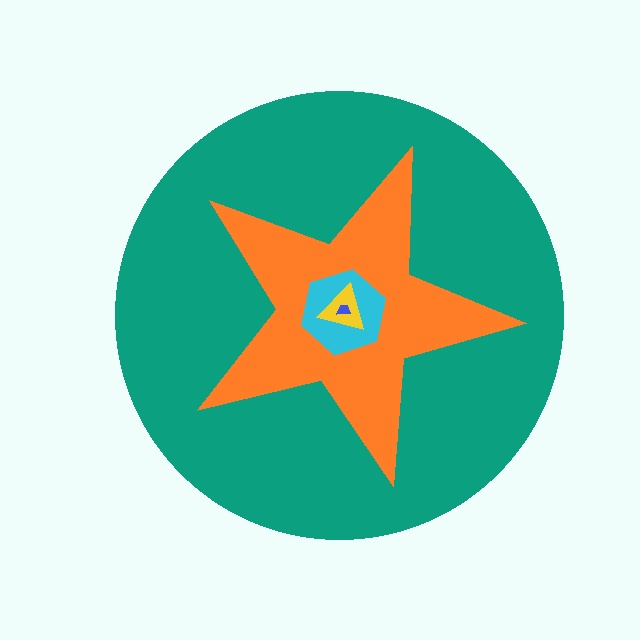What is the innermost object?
The blue trapezoid.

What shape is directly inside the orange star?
The cyan hexagon.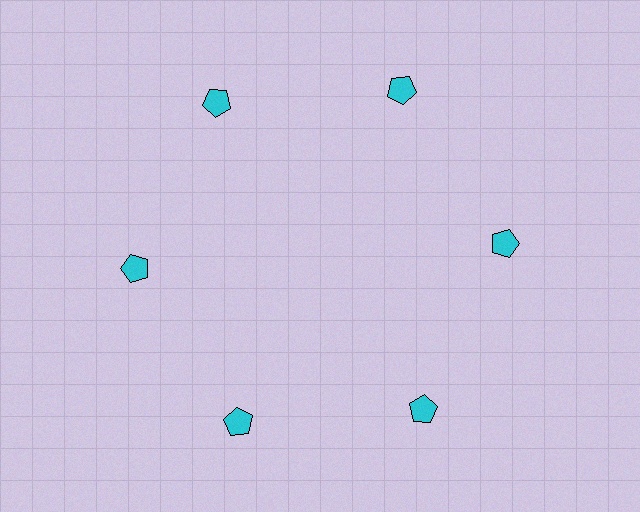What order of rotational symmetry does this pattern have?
This pattern has 6-fold rotational symmetry.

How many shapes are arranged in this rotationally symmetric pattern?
There are 6 shapes, arranged in 6 groups of 1.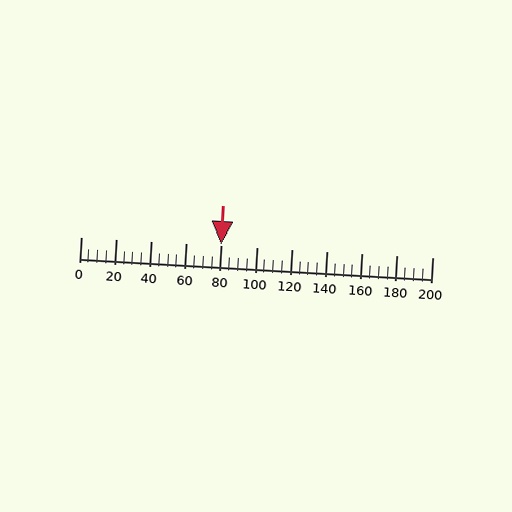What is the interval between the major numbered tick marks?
The major tick marks are spaced 20 units apart.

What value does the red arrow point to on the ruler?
The red arrow points to approximately 80.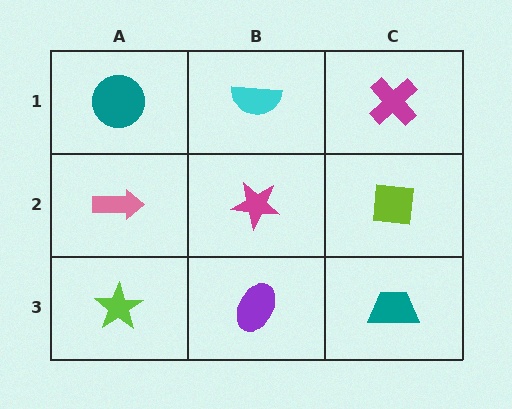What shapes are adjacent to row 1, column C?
A lime square (row 2, column C), a cyan semicircle (row 1, column B).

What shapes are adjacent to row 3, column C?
A lime square (row 2, column C), a purple ellipse (row 3, column B).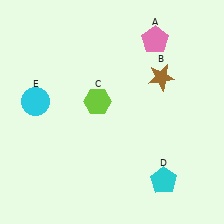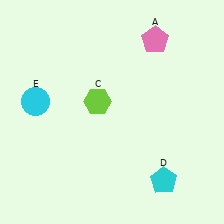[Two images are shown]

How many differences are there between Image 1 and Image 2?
There is 1 difference between the two images.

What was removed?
The brown star (B) was removed in Image 2.